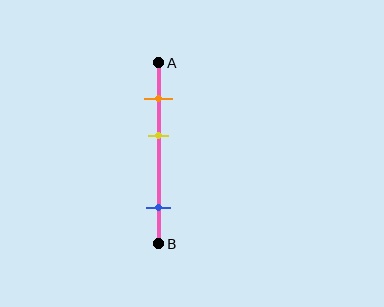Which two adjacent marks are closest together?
The orange and yellow marks are the closest adjacent pair.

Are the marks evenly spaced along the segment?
No, the marks are not evenly spaced.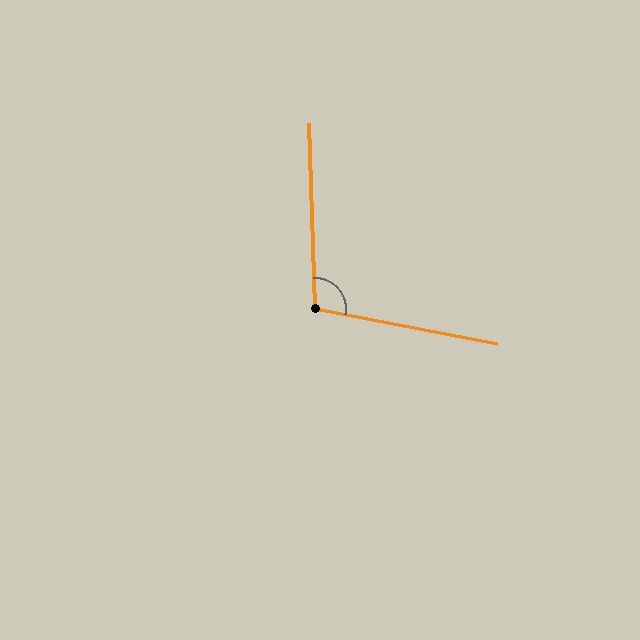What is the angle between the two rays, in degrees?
Approximately 103 degrees.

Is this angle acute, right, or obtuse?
It is obtuse.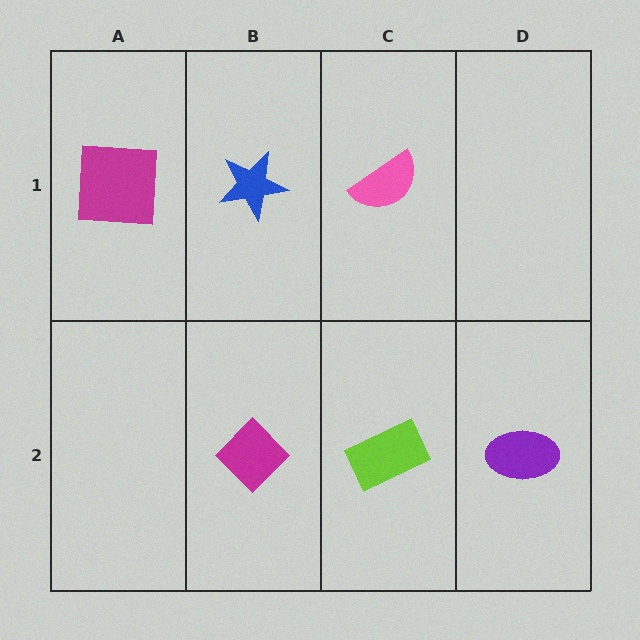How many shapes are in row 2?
3 shapes.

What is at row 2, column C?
A lime rectangle.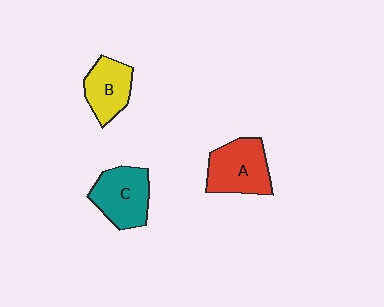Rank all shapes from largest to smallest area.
From largest to smallest: A (red), C (teal), B (yellow).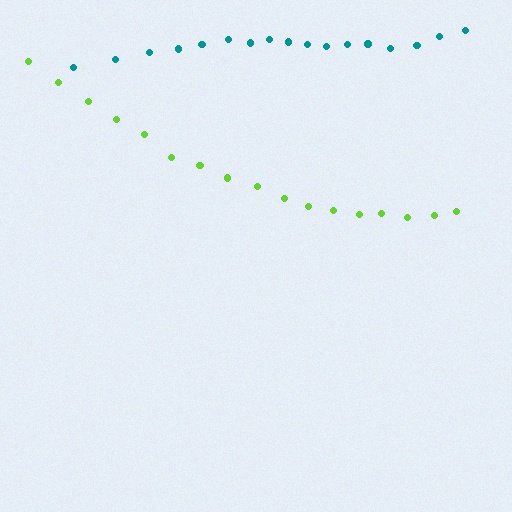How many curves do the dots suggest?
There are 2 distinct paths.